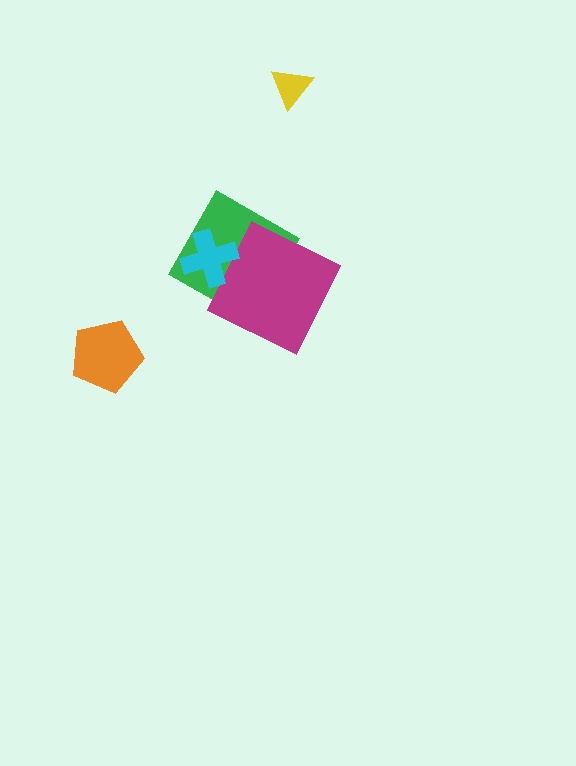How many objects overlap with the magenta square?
1 object overlaps with the magenta square.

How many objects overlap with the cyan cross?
1 object overlaps with the cyan cross.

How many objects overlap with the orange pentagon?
0 objects overlap with the orange pentagon.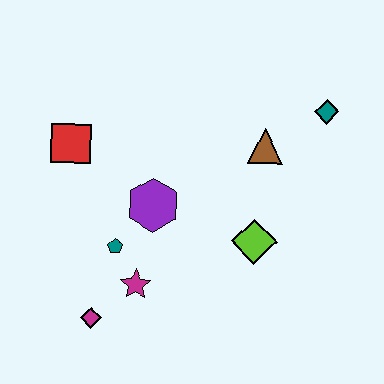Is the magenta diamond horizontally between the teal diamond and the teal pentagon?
No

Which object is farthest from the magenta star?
The teal diamond is farthest from the magenta star.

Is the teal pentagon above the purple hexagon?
No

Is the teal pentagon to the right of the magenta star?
No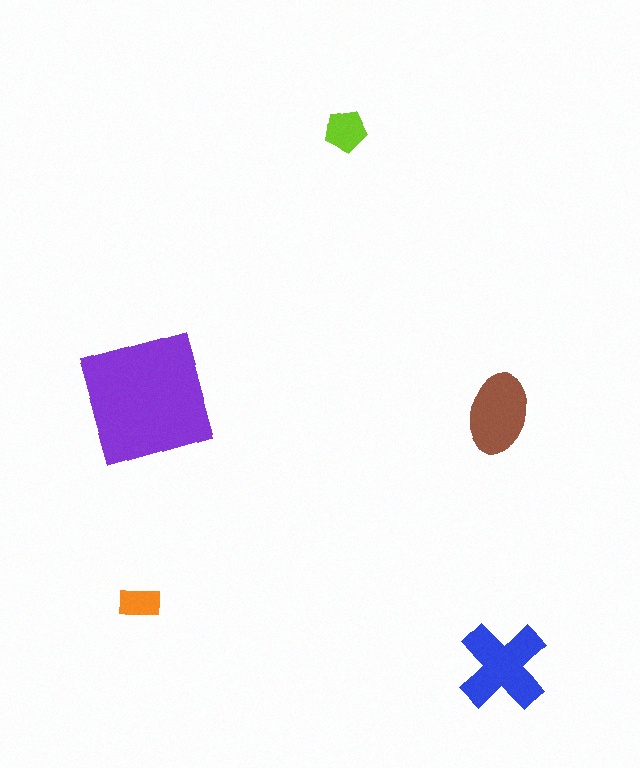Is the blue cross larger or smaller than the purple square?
Smaller.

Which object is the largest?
The purple square.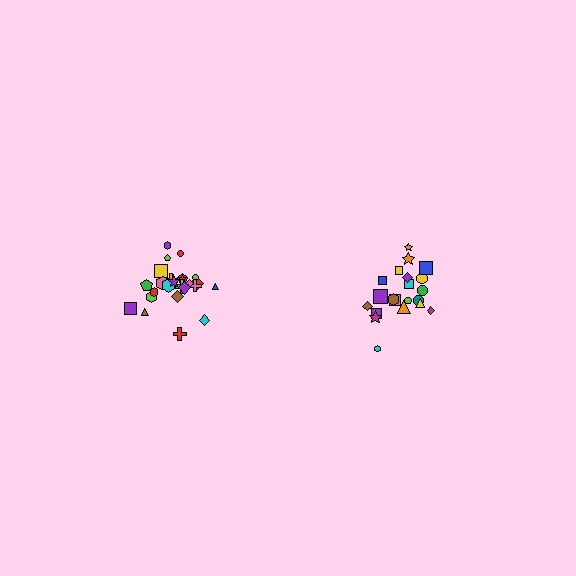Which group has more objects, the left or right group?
The left group.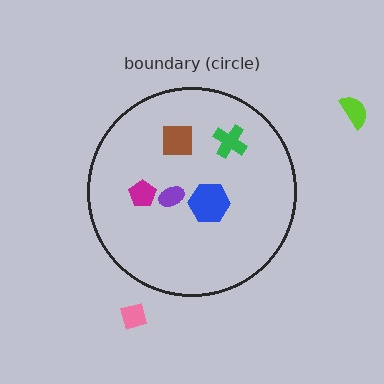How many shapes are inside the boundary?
5 inside, 2 outside.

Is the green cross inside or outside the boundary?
Inside.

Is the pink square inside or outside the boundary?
Outside.